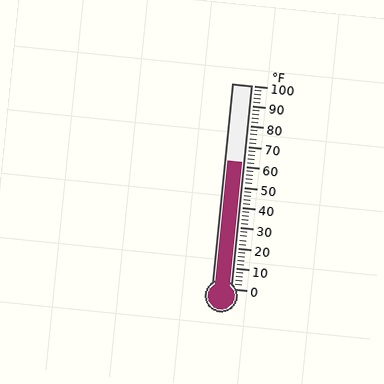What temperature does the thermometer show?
The thermometer shows approximately 62°F.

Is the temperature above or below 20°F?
The temperature is above 20°F.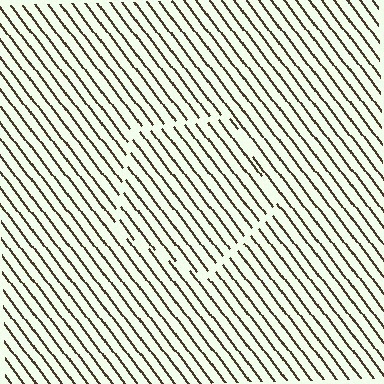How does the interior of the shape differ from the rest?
The interior of the shape contains the same grating, shifted by half a period — the contour is defined by the phase discontinuity where line-ends from the inner and outer gratings abut.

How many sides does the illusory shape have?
5 sides — the line-ends trace a pentagon.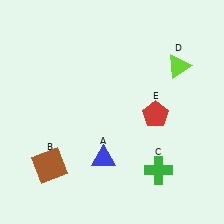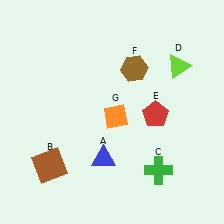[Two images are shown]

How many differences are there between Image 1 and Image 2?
There are 2 differences between the two images.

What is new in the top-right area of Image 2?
A brown hexagon (F) was added in the top-right area of Image 2.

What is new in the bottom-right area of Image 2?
An orange diamond (G) was added in the bottom-right area of Image 2.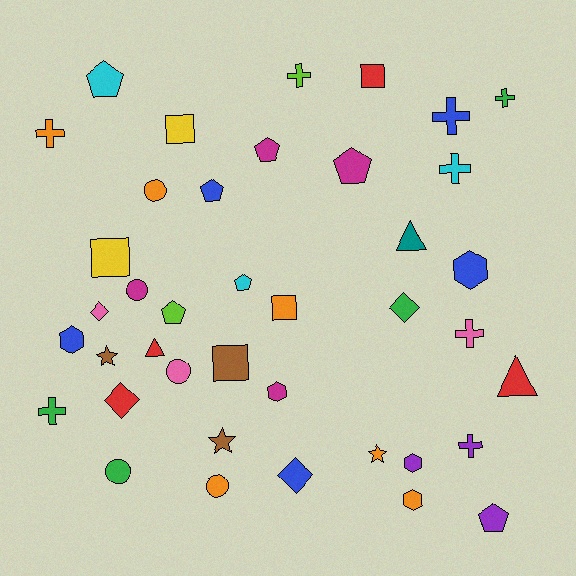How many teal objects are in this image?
There is 1 teal object.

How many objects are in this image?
There are 40 objects.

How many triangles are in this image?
There are 3 triangles.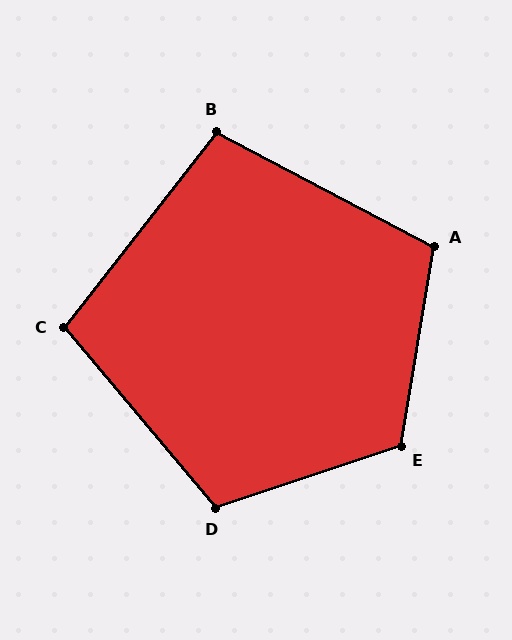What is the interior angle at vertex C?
Approximately 102 degrees (obtuse).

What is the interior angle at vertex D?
Approximately 112 degrees (obtuse).